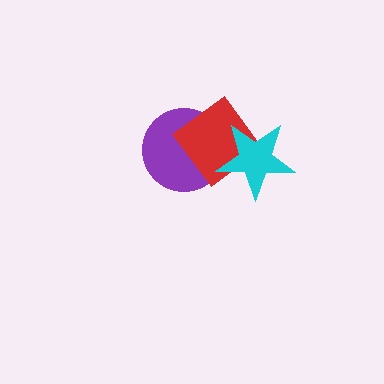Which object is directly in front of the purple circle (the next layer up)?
The red diamond is directly in front of the purple circle.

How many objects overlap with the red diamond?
2 objects overlap with the red diamond.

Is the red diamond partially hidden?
Yes, it is partially covered by another shape.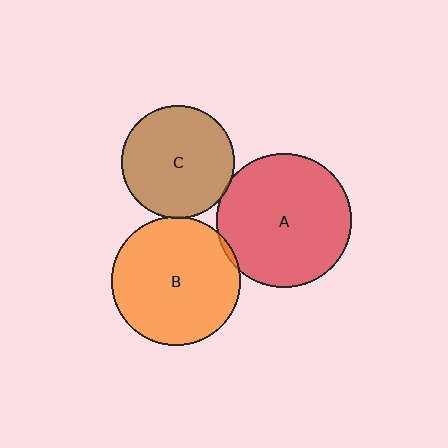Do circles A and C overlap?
Yes.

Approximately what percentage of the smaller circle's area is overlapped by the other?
Approximately 5%.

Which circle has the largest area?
Circle A (red).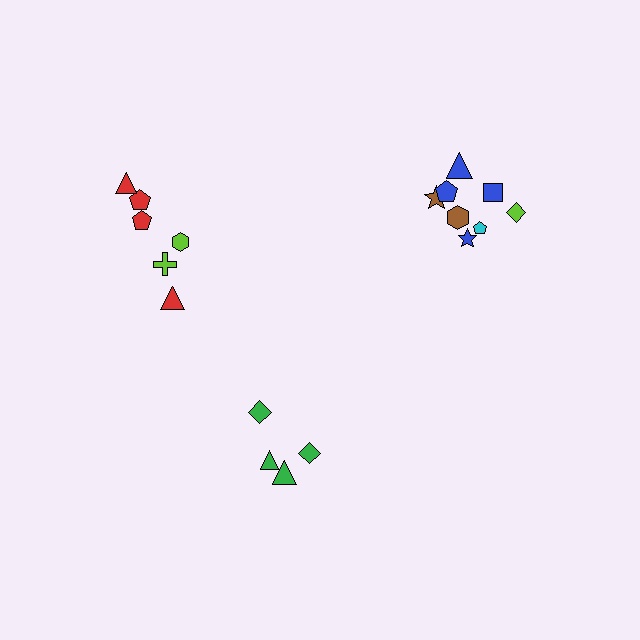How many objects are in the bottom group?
There are 4 objects.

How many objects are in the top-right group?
There are 8 objects.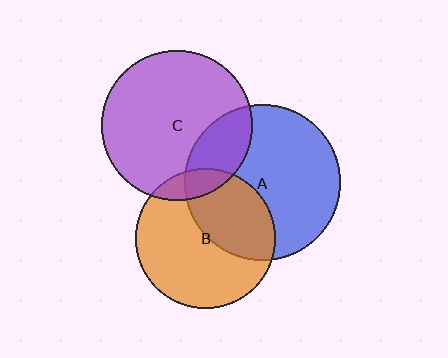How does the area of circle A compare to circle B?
Approximately 1.2 times.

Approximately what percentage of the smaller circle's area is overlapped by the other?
Approximately 10%.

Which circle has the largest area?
Circle A (blue).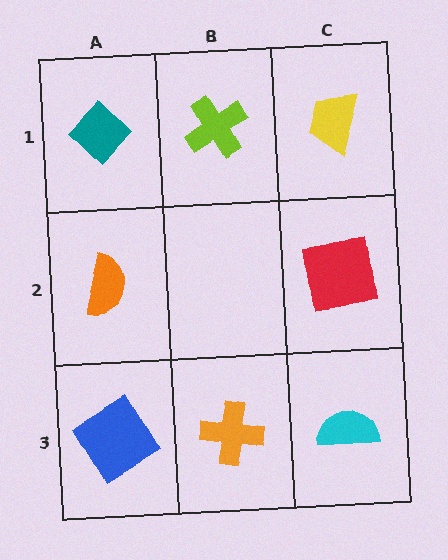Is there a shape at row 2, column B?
No, that cell is empty.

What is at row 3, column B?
An orange cross.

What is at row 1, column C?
A yellow trapezoid.